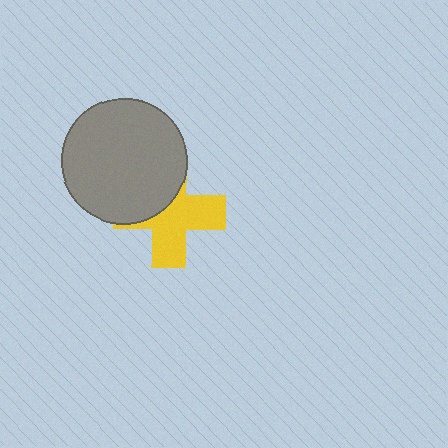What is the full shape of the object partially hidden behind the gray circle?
The partially hidden object is a yellow cross.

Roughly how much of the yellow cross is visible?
About half of it is visible (roughly 58%).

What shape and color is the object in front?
The object in front is a gray circle.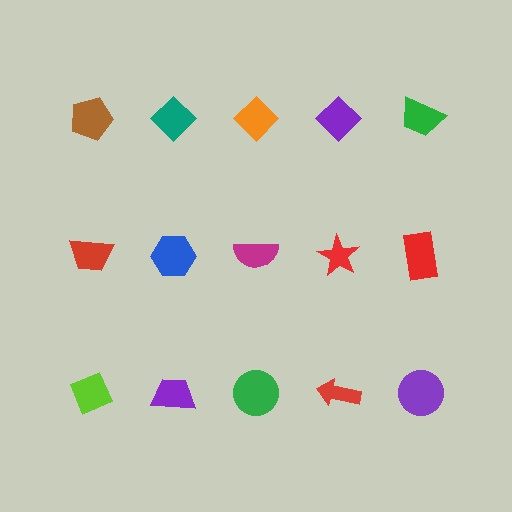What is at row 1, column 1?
A brown pentagon.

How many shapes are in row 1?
5 shapes.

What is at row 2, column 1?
A red trapezoid.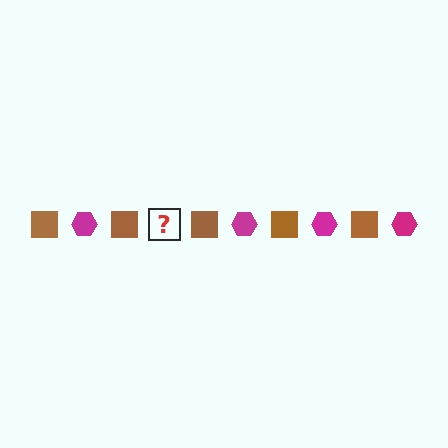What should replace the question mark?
The question mark should be replaced with a magenta hexagon.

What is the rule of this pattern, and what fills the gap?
The rule is that the pattern alternates between brown square and magenta hexagon. The gap should be filled with a magenta hexagon.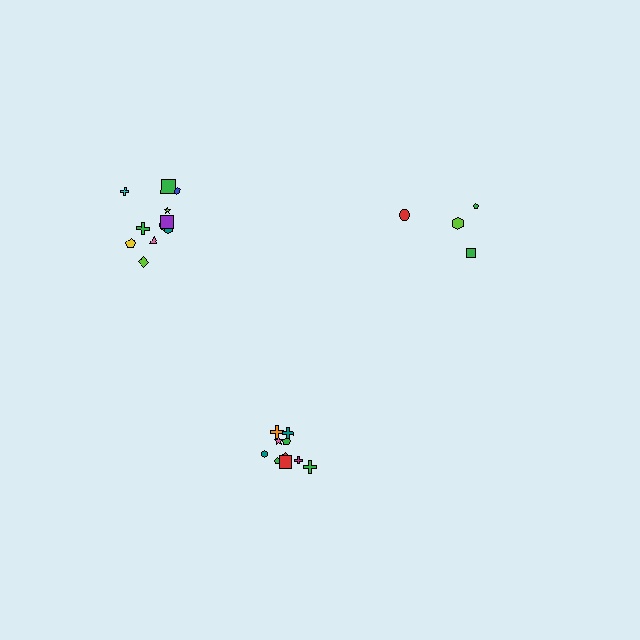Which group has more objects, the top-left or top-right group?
The top-left group.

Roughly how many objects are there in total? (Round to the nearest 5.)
Roughly 25 objects in total.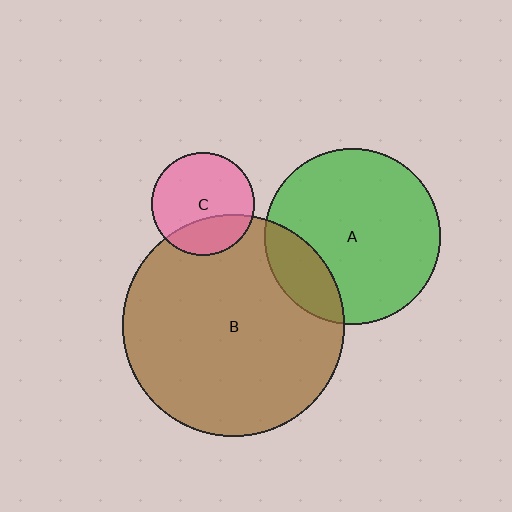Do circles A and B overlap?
Yes.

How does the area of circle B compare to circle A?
Approximately 1.6 times.